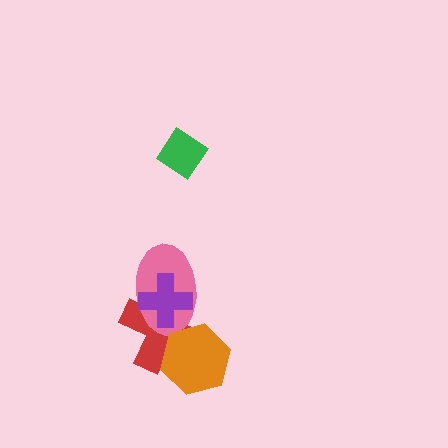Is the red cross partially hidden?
Yes, it is partially covered by another shape.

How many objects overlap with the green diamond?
0 objects overlap with the green diamond.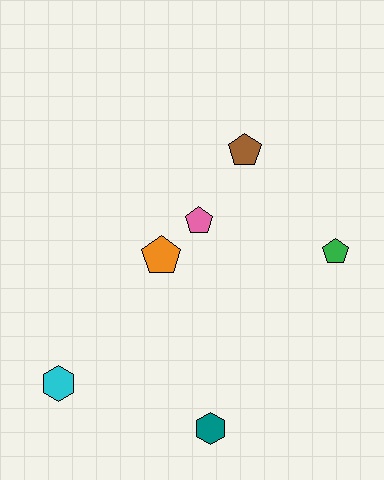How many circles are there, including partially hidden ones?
There are no circles.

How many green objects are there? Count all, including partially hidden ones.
There is 1 green object.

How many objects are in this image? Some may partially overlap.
There are 6 objects.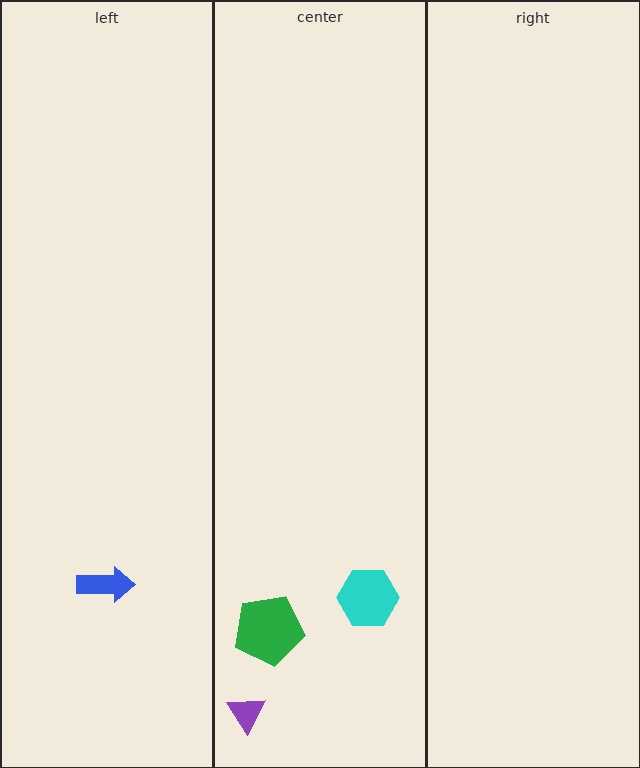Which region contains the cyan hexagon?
The center region.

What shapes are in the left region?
The blue arrow.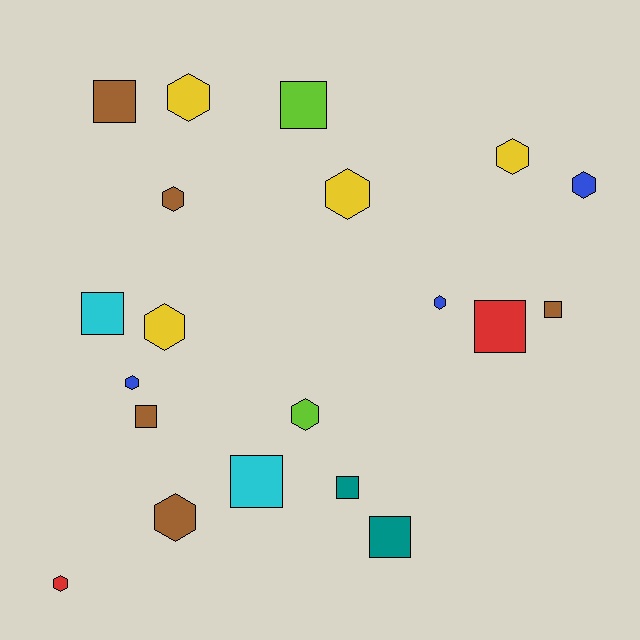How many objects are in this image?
There are 20 objects.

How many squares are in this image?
There are 9 squares.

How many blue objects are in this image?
There are 3 blue objects.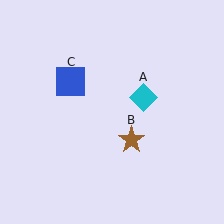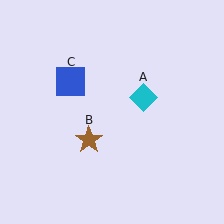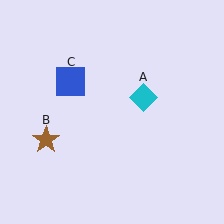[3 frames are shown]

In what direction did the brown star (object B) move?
The brown star (object B) moved left.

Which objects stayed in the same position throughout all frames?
Cyan diamond (object A) and blue square (object C) remained stationary.